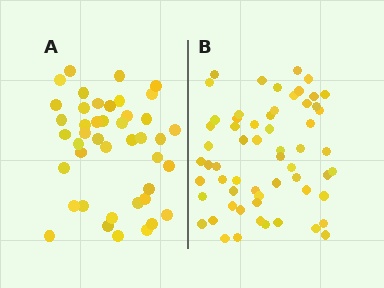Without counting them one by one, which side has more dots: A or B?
Region B (the right region) has more dots.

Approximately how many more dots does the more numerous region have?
Region B has approximately 15 more dots than region A.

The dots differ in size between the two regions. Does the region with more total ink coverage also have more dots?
No. Region A has more total ink coverage because its dots are larger, but region B actually contains more individual dots. Total area can be misleading — the number of items is what matters here.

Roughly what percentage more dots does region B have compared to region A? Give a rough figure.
About 40% more.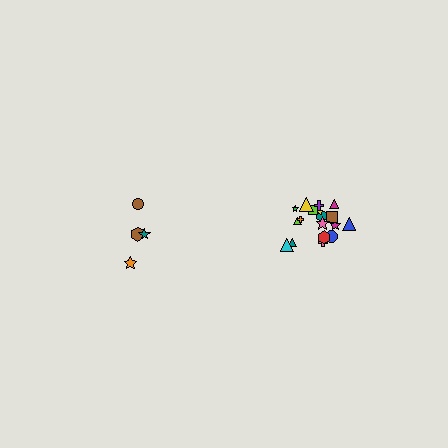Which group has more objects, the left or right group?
The right group.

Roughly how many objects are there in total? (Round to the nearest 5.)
Roughly 20 objects in total.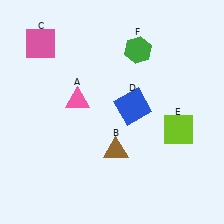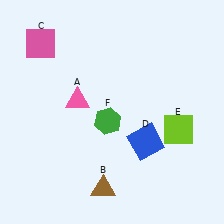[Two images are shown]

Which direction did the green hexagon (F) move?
The green hexagon (F) moved down.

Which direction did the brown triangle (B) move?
The brown triangle (B) moved down.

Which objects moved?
The objects that moved are: the brown triangle (B), the blue square (D), the green hexagon (F).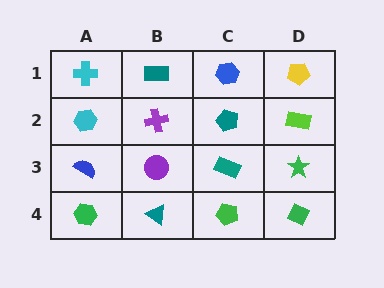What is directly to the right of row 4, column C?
A green diamond.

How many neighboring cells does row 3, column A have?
3.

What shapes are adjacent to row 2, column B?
A teal rectangle (row 1, column B), a purple circle (row 3, column B), a cyan hexagon (row 2, column A), a teal pentagon (row 2, column C).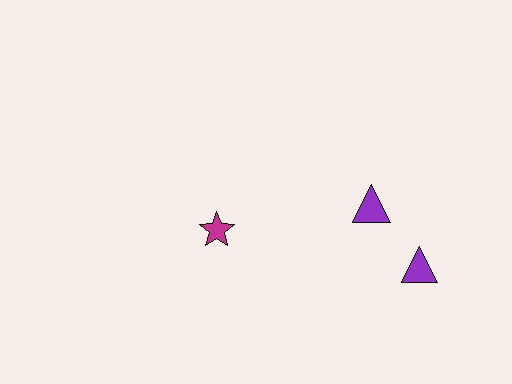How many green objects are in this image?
There are no green objects.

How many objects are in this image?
There are 3 objects.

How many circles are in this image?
There are no circles.